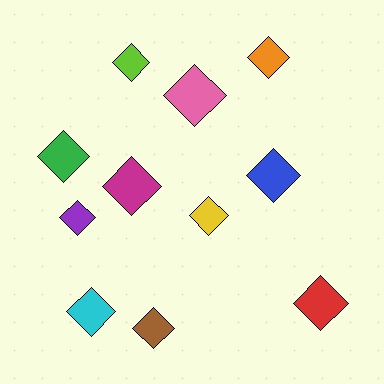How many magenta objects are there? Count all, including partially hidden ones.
There is 1 magenta object.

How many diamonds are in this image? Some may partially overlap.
There are 11 diamonds.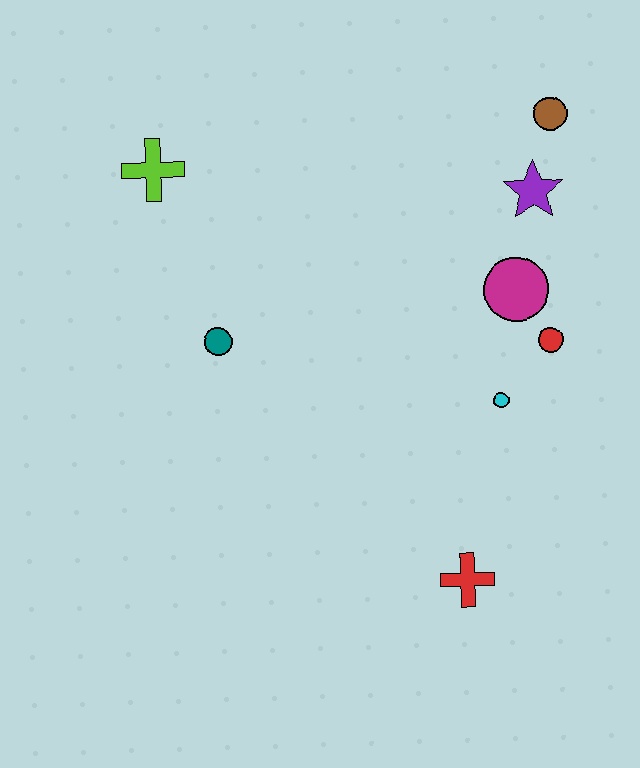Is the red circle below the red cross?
No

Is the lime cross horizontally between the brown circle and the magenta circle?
No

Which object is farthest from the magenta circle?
The lime cross is farthest from the magenta circle.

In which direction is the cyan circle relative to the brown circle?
The cyan circle is below the brown circle.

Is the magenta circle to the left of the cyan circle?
No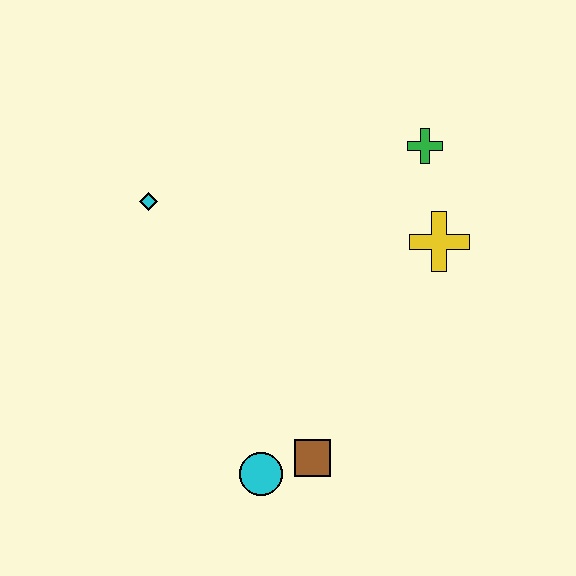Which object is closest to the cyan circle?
The brown square is closest to the cyan circle.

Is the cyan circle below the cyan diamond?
Yes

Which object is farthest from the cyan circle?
The green cross is farthest from the cyan circle.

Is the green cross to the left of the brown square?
No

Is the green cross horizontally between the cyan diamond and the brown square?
No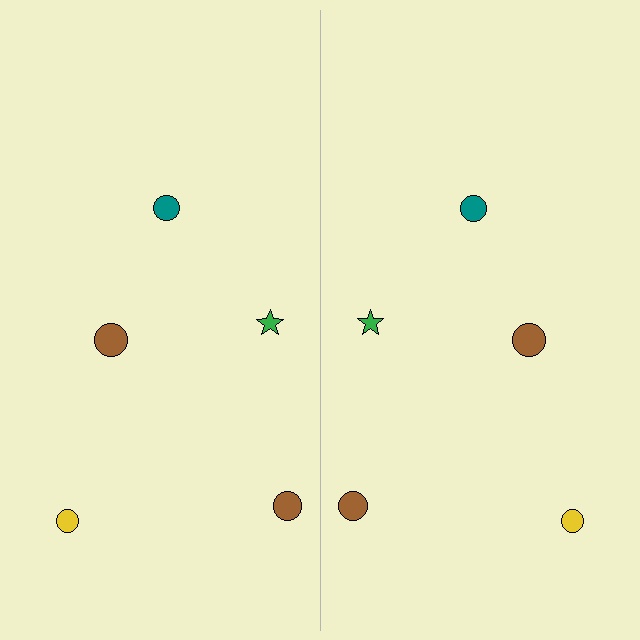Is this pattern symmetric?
Yes, this pattern has bilateral (reflection) symmetry.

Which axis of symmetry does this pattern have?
The pattern has a vertical axis of symmetry running through the center of the image.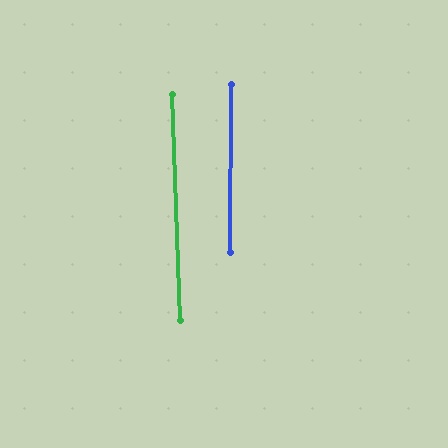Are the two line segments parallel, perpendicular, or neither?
Parallel — their directions differ by only 2.0°.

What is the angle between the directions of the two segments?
Approximately 2 degrees.